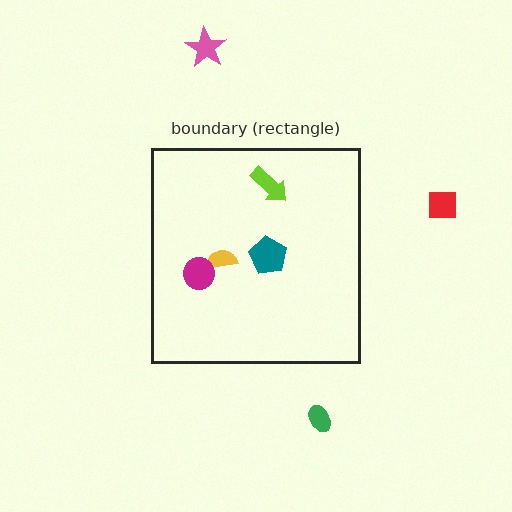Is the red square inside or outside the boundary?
Outside.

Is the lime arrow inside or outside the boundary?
Inside.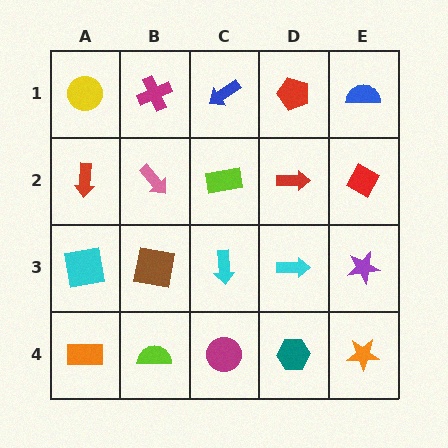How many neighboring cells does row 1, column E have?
2.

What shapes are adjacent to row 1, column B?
A pink arrow (row 2, column B), a yellow circle (row 1, column A), a blue arrow (row 1, column C).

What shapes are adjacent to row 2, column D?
A red pentagon (row 1, column D), a cyan arrow (row 3, column D), a lime rectangle (row 2, column C), a red diamond (row 2, column E).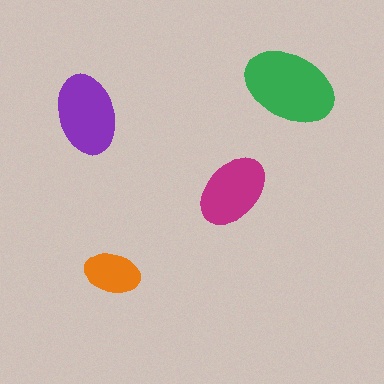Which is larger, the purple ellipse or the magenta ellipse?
The purple one.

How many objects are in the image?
There are 4 objects in the image.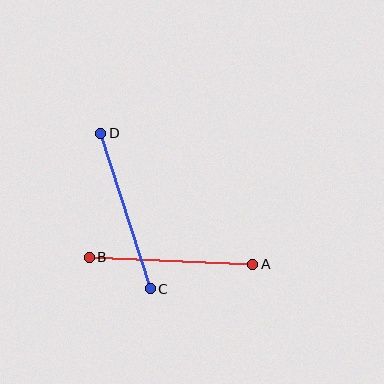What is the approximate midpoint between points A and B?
The midpoint is at approximately (171, 261) pixels.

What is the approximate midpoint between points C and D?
The midpoint is at approximately (125, 211) pixels.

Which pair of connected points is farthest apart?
Points A and B are farthest apart.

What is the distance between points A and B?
The distance is approximately 164 pixels.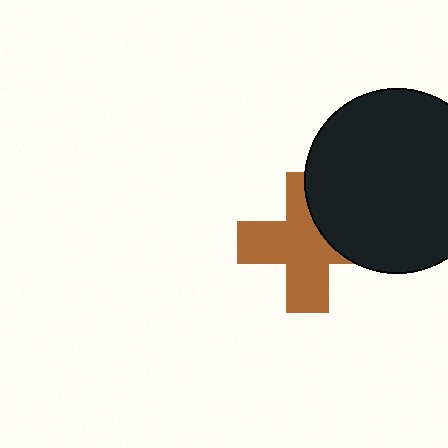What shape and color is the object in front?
The object in front is a black circle.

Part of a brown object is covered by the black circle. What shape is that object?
It is a cross.